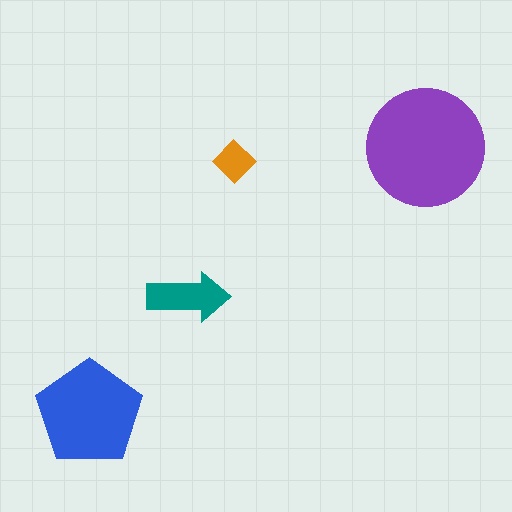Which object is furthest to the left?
The blue pentagon is leftmost.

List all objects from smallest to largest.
The orange diamond, the teal arrow, the blue pentagon, the purple circle.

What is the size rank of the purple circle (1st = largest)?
1st.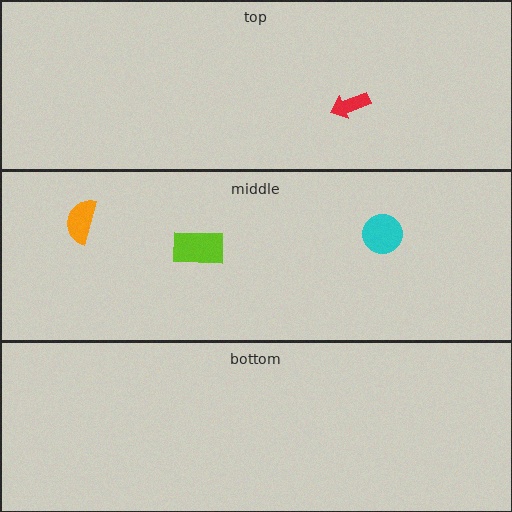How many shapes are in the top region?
1.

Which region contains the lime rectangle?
The middle region.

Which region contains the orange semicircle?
The middle region.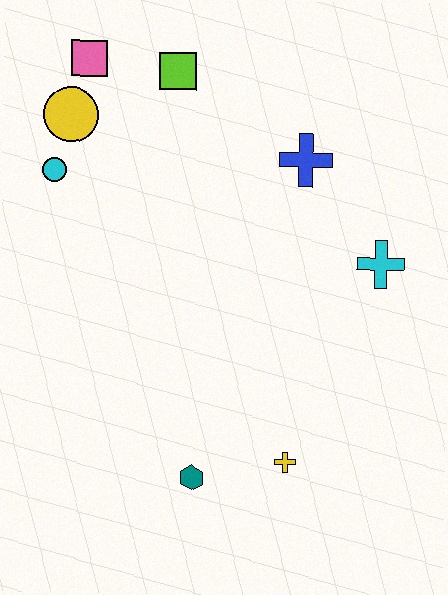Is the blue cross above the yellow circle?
No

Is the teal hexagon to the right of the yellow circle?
Yes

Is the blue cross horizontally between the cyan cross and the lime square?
Yes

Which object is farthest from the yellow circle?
The yellow cross is farthest from the yellow circle.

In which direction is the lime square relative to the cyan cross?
The lime square is to the left of the cyan cross.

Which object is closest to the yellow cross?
The teal hexagon is closest to the yellow cross.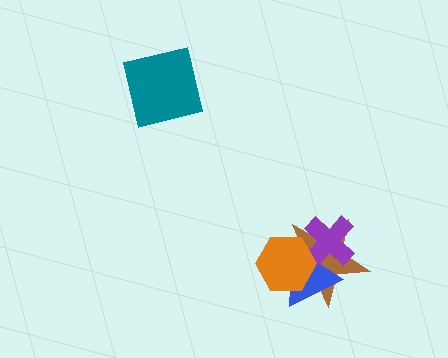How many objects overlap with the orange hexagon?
3 objects overlap with the orange hexagon.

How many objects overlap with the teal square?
0 objects overlap with the teal square.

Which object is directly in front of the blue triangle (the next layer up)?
The purple cross is directly in front of the blue triangle.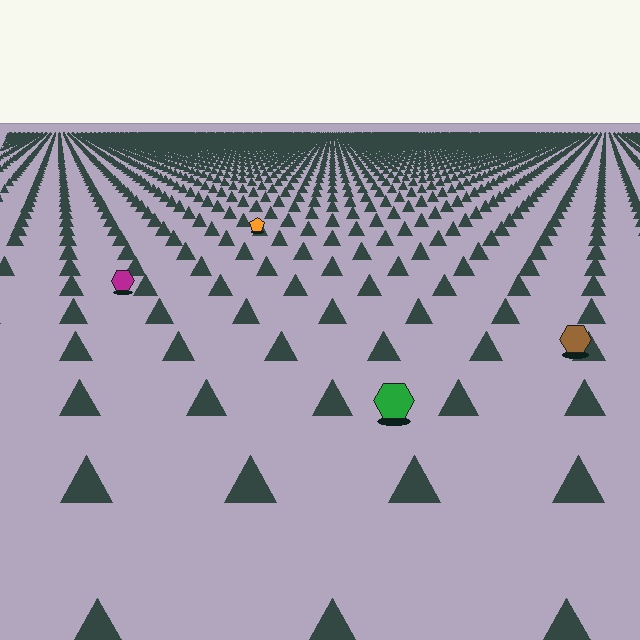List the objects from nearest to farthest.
From nearest to farthest: the green hexagon, the brown hexagon, the magenta hexagon, the orange pentagon.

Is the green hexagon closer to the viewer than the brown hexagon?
Yes. The green hexagon is closer — you can tell from the texture gradient: the ground texture is coarser near it.